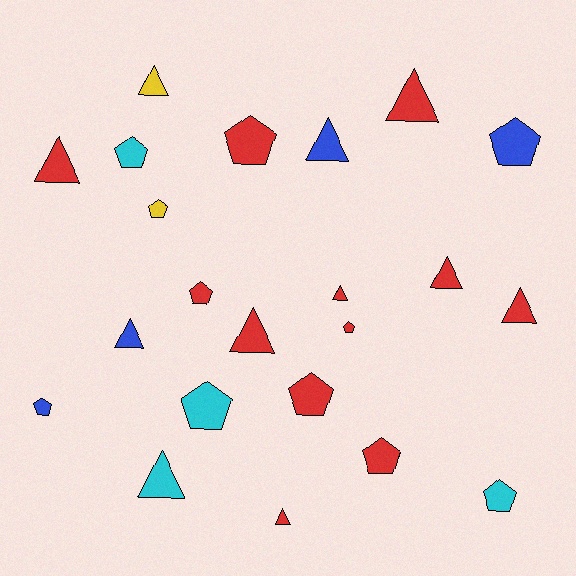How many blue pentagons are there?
There are 2 blue pentagons.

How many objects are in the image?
There are 22 objects.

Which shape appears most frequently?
Triangle, with 11 objects.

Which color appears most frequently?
Red, with 12 objects.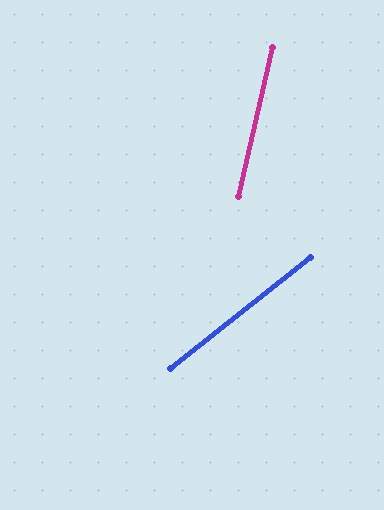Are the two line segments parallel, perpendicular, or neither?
Neither parallel nor perpendicular — they differ by about 39°.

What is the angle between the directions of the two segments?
Approximately 39 degrees.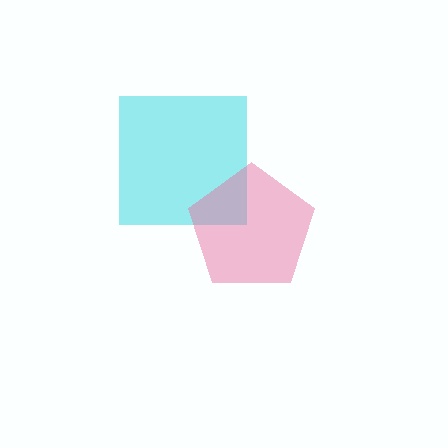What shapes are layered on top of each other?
The layered shapes are: a cyan square, a pink pentagon.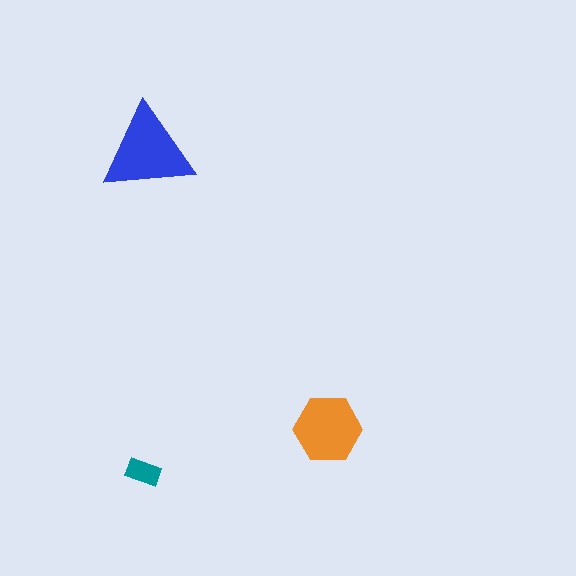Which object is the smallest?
The teal rectangle.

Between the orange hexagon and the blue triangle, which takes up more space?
The blue triangle.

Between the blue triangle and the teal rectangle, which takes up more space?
The blue triangle.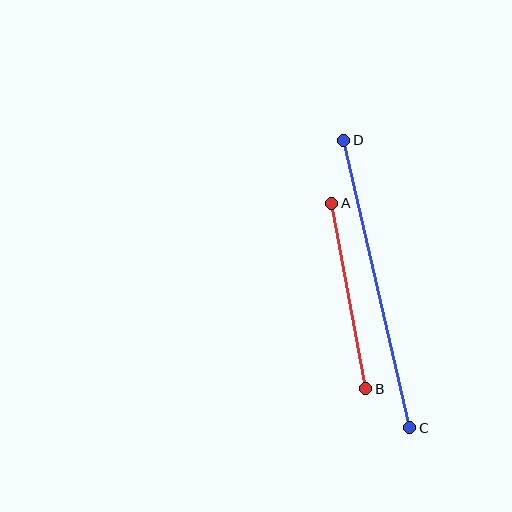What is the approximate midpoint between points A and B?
The midpoint is at approximately (349, 296) pixels.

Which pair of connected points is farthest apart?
Points C and D are farthest apart.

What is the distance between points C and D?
The distance is approximately 295 pixels.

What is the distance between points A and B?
The distance is approximately 188 pixels.